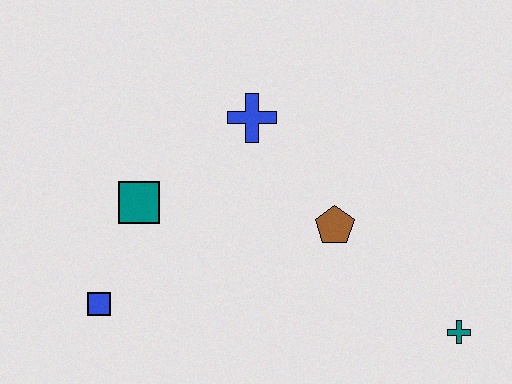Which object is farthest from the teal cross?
The blue square is farthest from the teal cross.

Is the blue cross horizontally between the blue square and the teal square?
No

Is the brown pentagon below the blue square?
No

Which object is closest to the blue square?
The teal square is closest to the blue square.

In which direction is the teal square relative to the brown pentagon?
The teal square is to the left of the brown pentagon.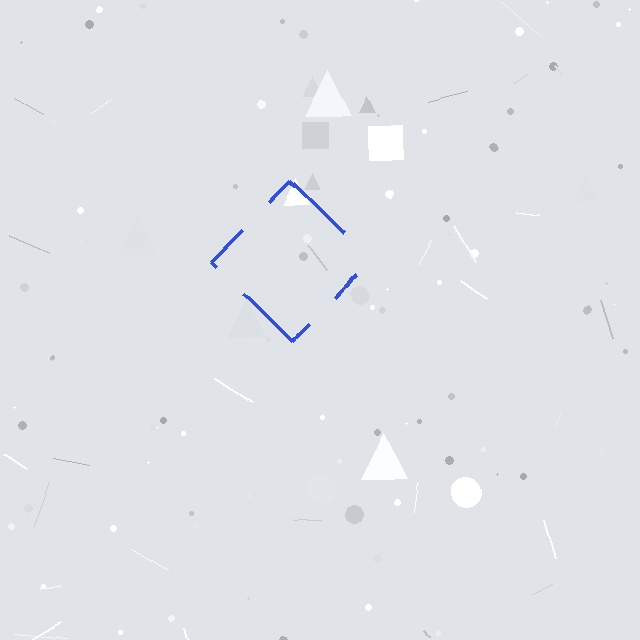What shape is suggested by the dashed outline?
The dashed outline suggests a diamond.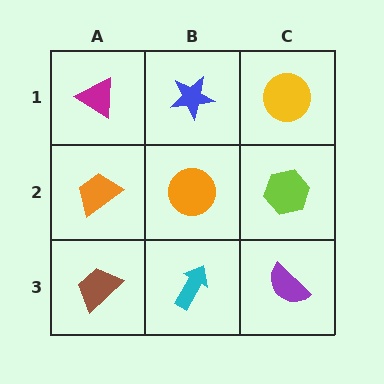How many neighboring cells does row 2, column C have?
3.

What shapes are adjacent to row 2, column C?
A yellow circle (row 1, column C), a purple semicircle (row 3, column C), an orange circle (row 2, column B).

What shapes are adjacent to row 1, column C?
A lime hexagon (row 2, column C), a blue star (row 1, column B).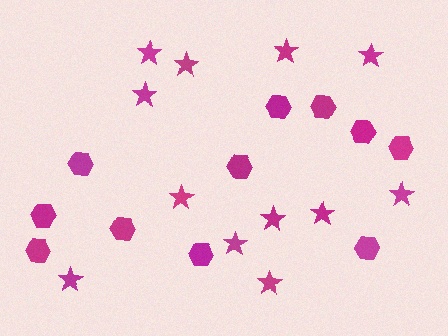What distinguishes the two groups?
There are 2 groups: one group of hexagons (11) and one group of stars (12).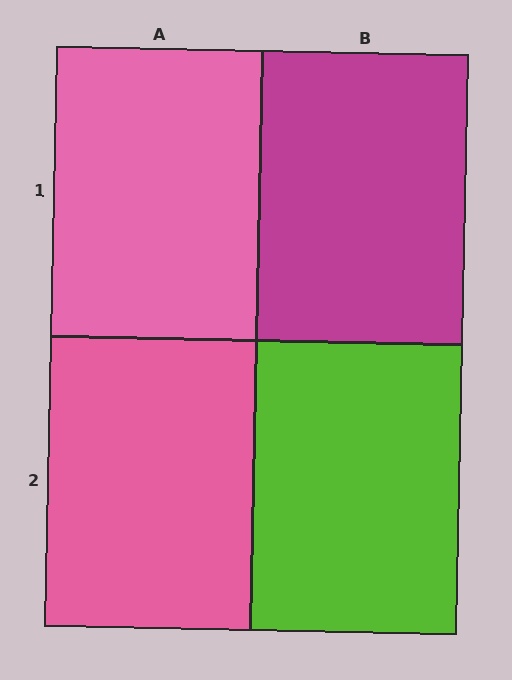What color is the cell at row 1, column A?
Pink.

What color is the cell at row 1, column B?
Magenta.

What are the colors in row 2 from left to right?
Pink, lime.